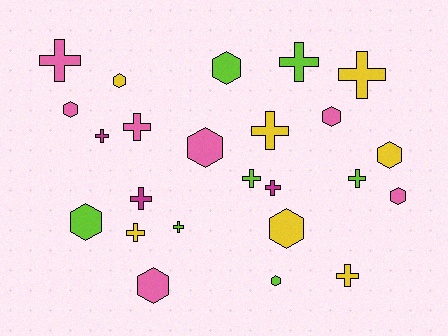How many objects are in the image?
There are 24 objects.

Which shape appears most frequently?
Cross, with 13 objects.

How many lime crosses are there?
There are 4 lime crosses.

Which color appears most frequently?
Pink, with 7 objects.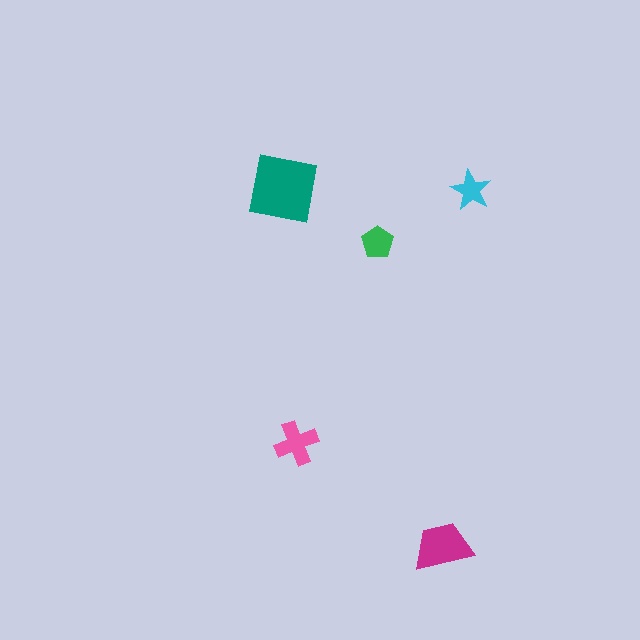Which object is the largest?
The teal square.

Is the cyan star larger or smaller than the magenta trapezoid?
Smaller.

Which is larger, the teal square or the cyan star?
The teal square.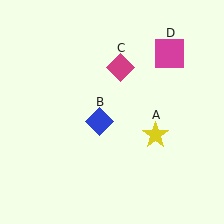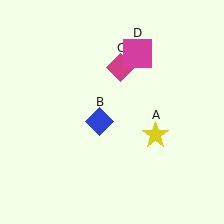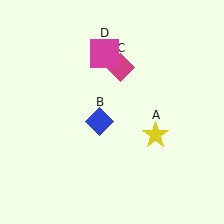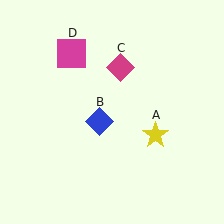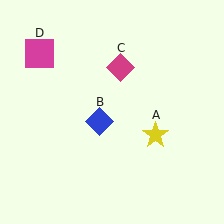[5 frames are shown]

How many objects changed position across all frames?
1 object changed position: magenta square (object D).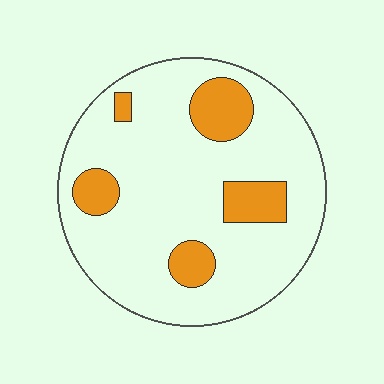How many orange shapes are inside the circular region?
5.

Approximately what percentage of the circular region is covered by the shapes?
Approximately 20%.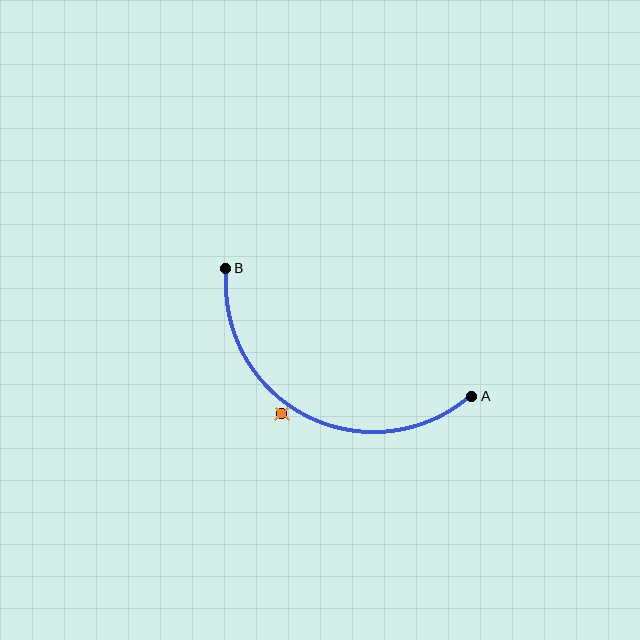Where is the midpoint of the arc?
The arc midpoint is the point on the curve farthest from the straight line joining A and B. It sits below that line.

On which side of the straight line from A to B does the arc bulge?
The arc bulges below the straight line connecting A and B.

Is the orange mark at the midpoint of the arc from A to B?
No — the orange mark does not lie on the arc at all. It sits slightly outside the curve.